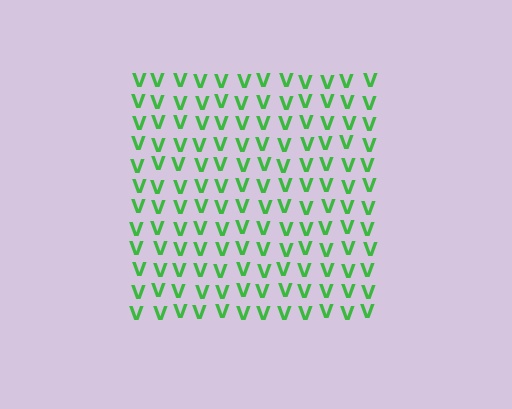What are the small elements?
The small elements are letter V's.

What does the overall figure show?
The overall figure shows a square.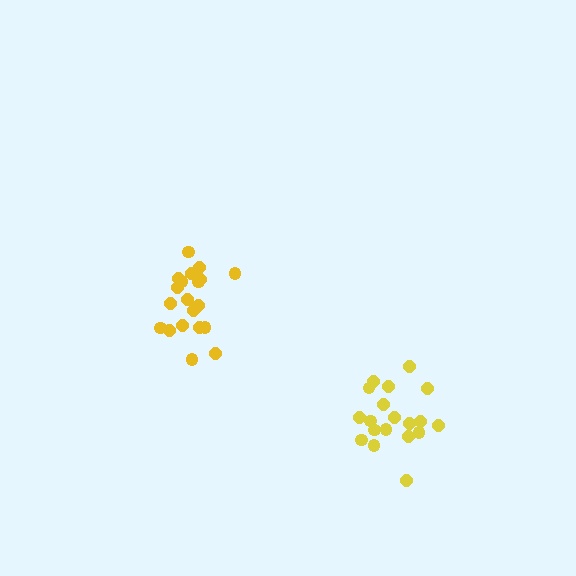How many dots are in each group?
Group 1: 20 dots, Group 2: 19 dots (39 total).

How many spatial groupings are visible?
There are 2 spatial groupings.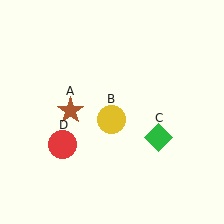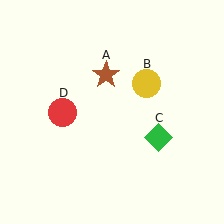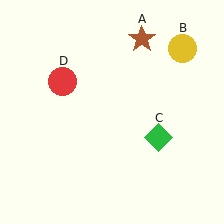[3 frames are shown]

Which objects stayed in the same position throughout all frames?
Green diamond (object C) remained stationary.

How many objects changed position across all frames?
3 objects changed position: brown star (object A), yellow circle (object B), red circle (object D).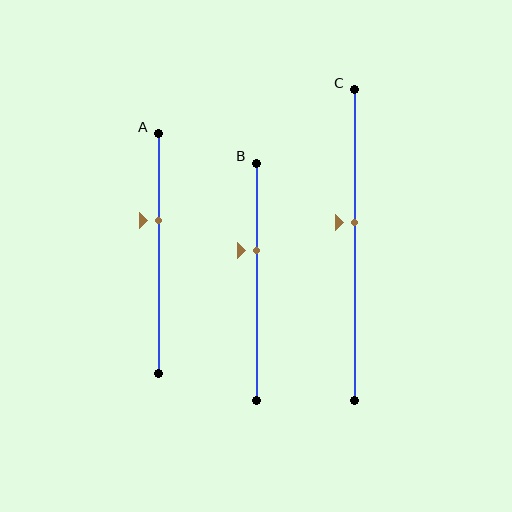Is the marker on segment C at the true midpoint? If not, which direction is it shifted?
No, the marker on segment C is shifted upward by about 7% of the segment length.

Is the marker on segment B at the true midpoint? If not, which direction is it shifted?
No, the marker on segment B is shifted upward by about 13% of the segment length.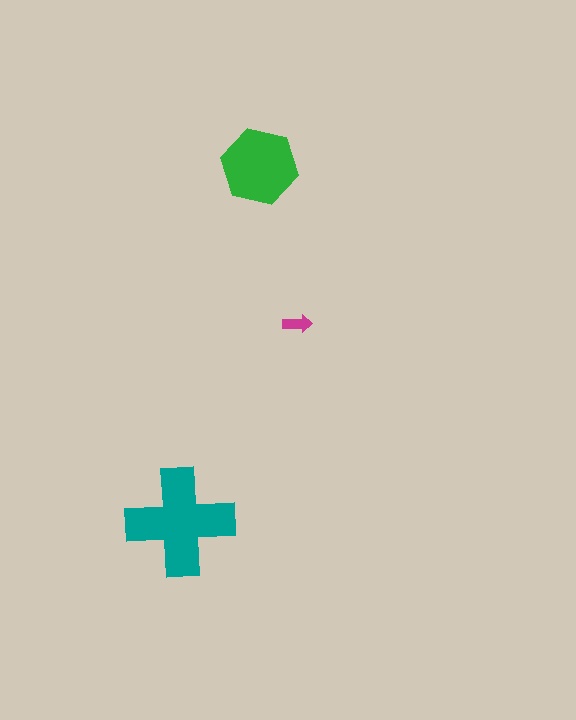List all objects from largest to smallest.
The teal cross, the green hexagon, the magenta arrow.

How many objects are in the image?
There are 3 objects in the image.